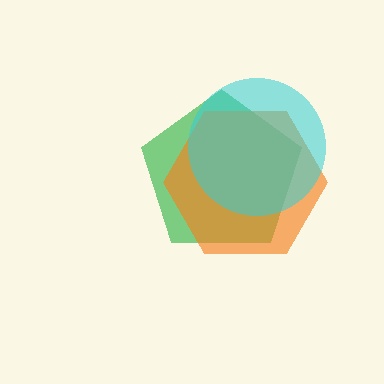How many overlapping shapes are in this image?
There are 3 overlapping shapes in the image.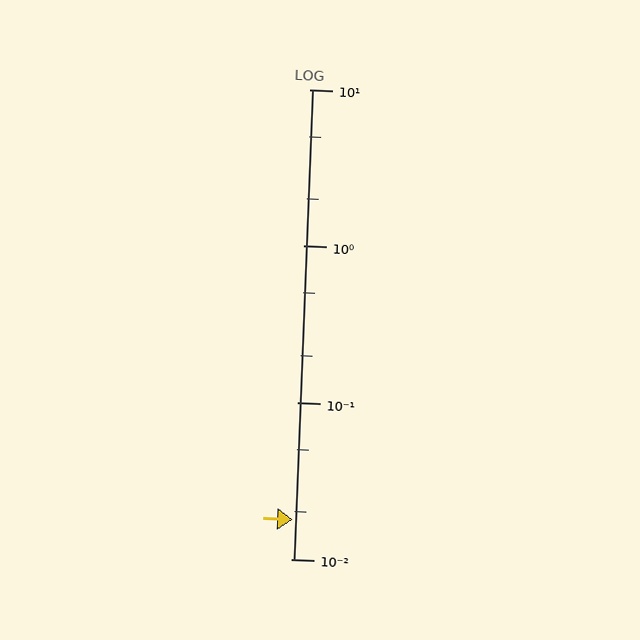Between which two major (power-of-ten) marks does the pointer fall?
The pointer is between 0.01 and 0.1.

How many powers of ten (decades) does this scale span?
The scale spans 3 decades, from 0.01 to 10.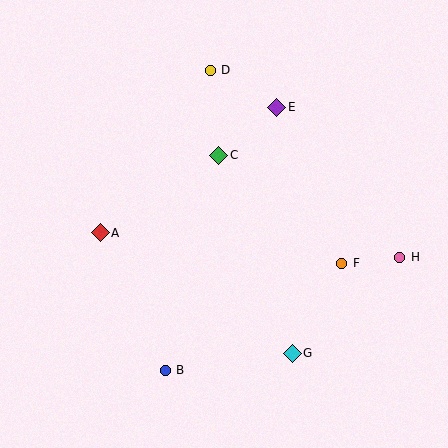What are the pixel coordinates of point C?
Point C is at (218, 155).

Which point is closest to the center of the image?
Point C at (218, 155) is closest to the center.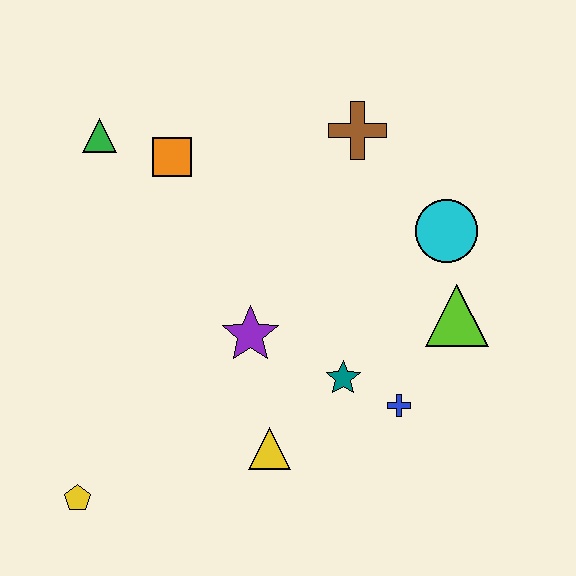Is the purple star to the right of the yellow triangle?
No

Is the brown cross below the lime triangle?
No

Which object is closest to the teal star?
The blue cross is closest to the teal star.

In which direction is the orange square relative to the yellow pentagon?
The orange square is above the yellow pentagon.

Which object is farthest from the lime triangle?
The yellow pentagon is farthest from the lime triangle.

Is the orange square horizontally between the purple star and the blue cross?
No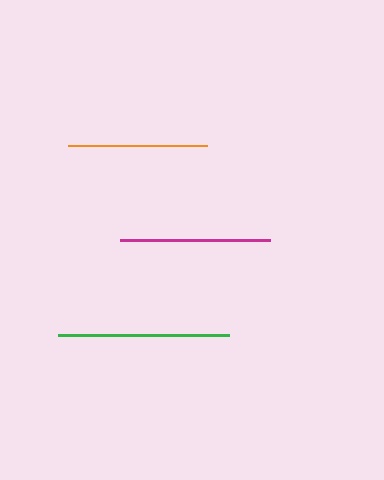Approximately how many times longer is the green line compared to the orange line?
The green line is approximately 1.2 times the length of the orange line.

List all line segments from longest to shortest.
From longest to shortest: green, magenta, orange.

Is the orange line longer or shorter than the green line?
The green line is longer than the orange line.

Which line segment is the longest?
The green line is the longest at approximately 171 pixels.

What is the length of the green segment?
The green segment is approximately 171 pixels long.